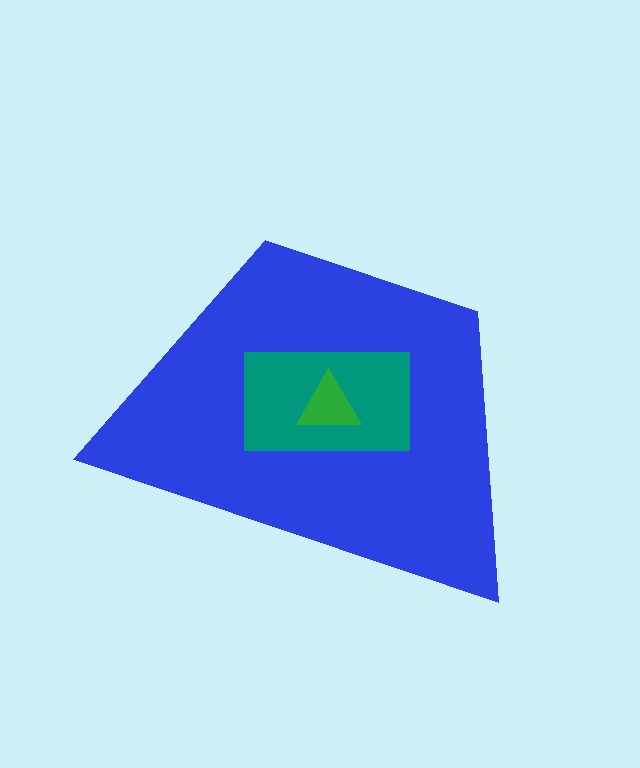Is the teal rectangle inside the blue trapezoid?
Yes.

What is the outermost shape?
The blue trapezoid.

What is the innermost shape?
The green triangle.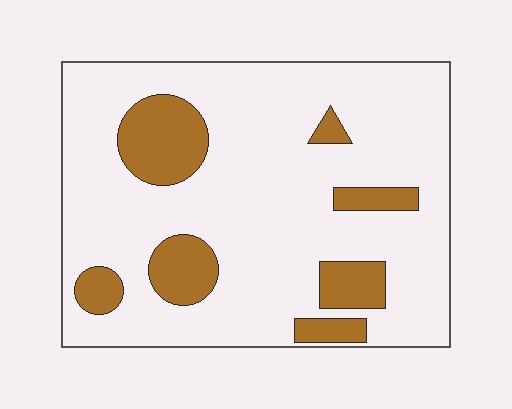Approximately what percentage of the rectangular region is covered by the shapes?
Approximately 20%.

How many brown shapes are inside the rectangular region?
7.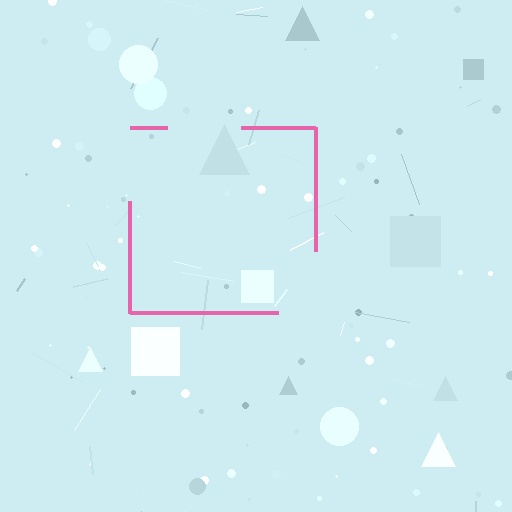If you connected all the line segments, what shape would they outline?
They would outline a square.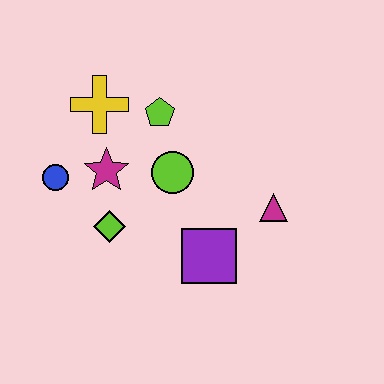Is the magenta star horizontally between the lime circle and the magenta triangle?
No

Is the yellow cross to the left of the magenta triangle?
Yes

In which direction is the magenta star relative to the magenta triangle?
The magenta star is to the left of the magenta triangle.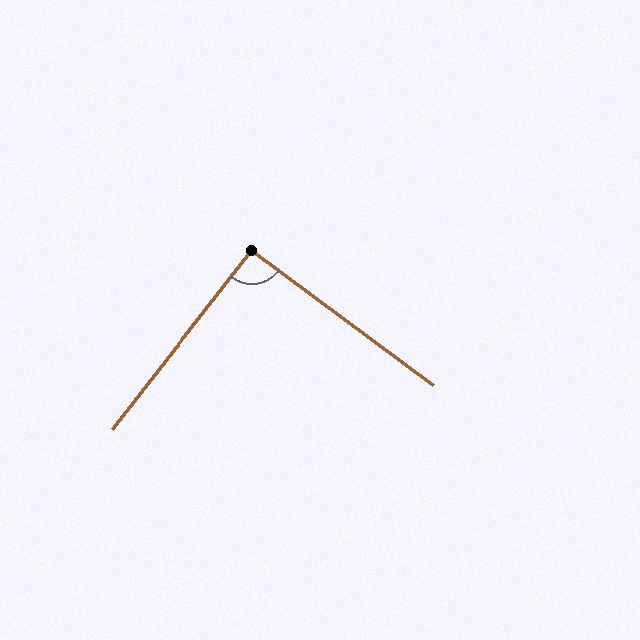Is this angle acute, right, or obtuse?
It is approximately a right angle.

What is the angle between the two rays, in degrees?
Approximately 92 degrees.